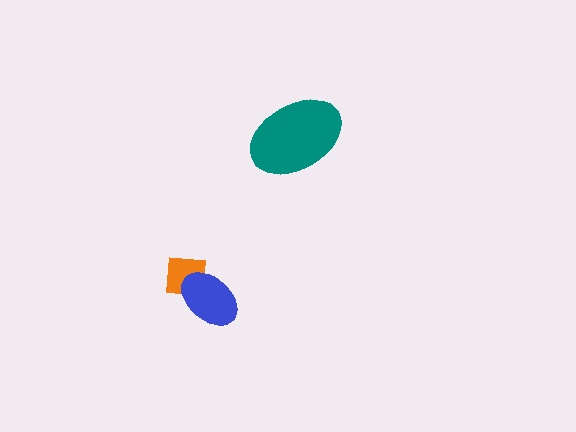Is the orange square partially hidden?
Yes, it is partially covered by another shape.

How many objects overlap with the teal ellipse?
0 objects overlap with the teal ellipse.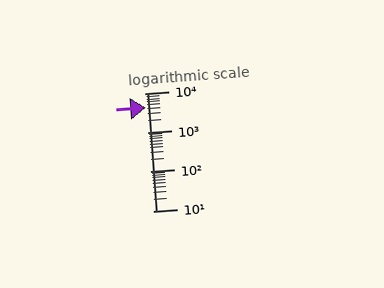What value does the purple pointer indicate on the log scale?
The pointer indicates approximately 4300.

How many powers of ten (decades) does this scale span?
The scale spans 3 decades, from 10 to 10000.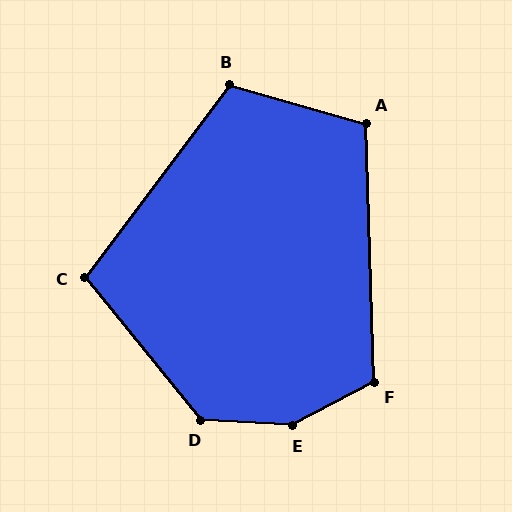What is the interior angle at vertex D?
Approximately 132 degrees (obtuse).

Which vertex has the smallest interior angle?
C, at approximately 104 degrees.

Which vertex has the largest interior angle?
E, at approximately 149 degrees.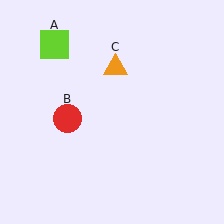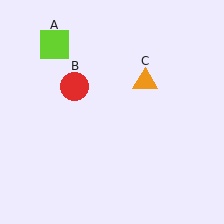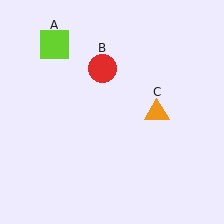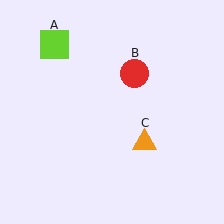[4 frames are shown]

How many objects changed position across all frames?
2 objects changed position: red circle (object B), orange triangle (object C).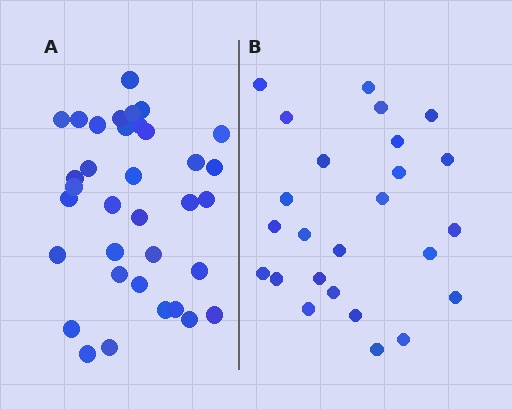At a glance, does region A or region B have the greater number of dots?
Region A (the left region) has more dots.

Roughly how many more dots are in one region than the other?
Region A has roughly 10 or so more dots than region B.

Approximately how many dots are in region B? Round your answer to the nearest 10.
About 20 dots. (The exact count is 25, which rounds to 20.)